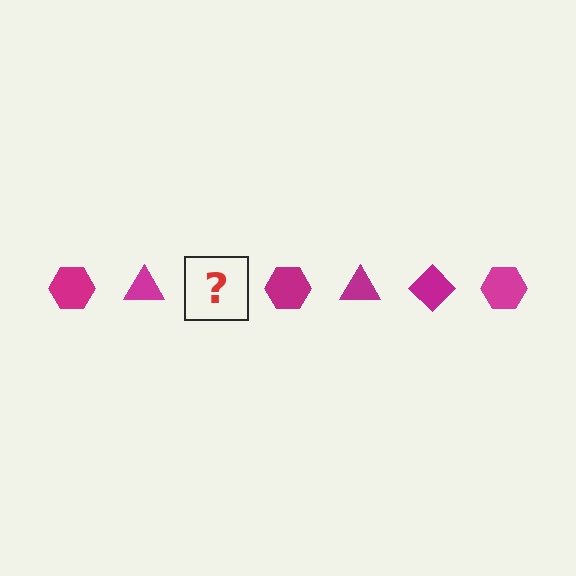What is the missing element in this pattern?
The missing element is a magenta diamond.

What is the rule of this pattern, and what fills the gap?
The rule is that the pattern cycles through hexagon, triangle, diamond shapes in magenta. The gap should be filled with a magenta diamond.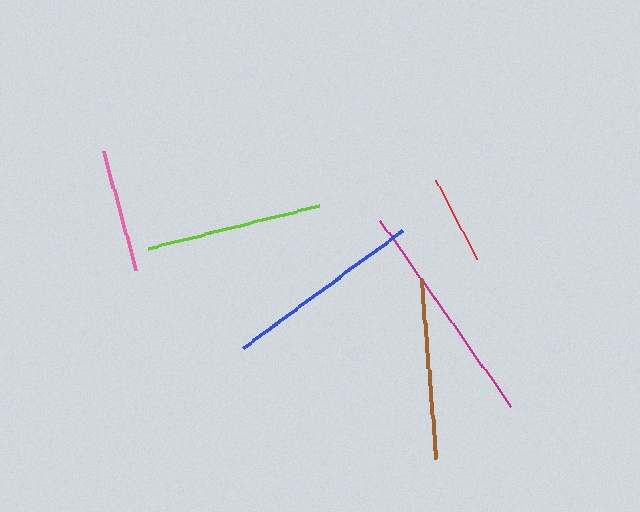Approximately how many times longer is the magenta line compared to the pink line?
The magenta line is approximately 1.8 times the length of the pink line.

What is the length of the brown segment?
The brown segment is approximately 180 pixels long.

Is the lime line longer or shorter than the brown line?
The brown line is longer than the lime line.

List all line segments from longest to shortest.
From longest to shortest: magenta, blue, brown, lime, pink, red.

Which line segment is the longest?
The magenta line is the longest at approximately 228 pixels.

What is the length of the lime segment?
The lime segment is approximately 176 pixels long.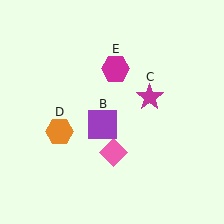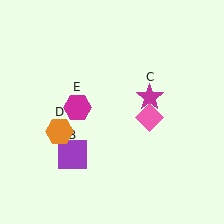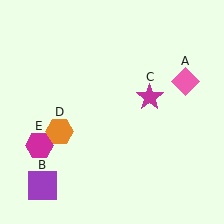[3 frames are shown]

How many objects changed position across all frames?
3 objects changed position: pink diamond (object A), purple square (object B), magenta hexagon (object E).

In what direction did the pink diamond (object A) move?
The pink diamond (object A) moved up and to the right.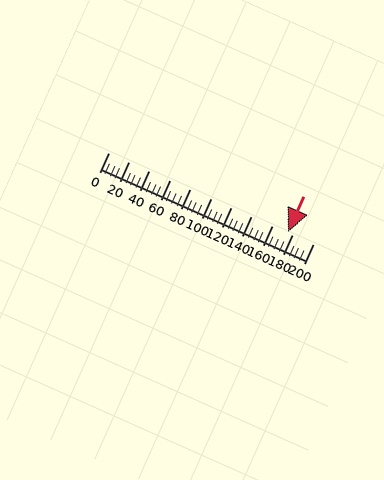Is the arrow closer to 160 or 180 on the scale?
The arrow is closer to 180.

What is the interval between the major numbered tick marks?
The major tick marks are spaced 20 units apart.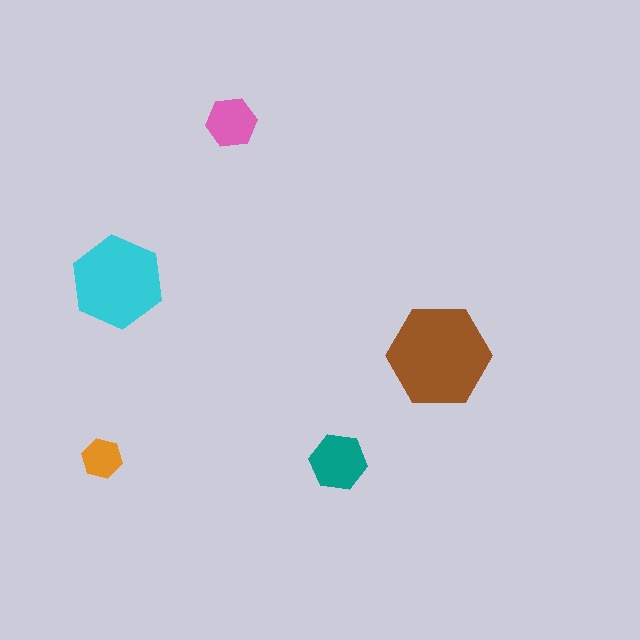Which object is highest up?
The pink hexagon is topmost.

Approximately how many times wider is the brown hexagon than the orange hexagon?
About 2.5 times wider.